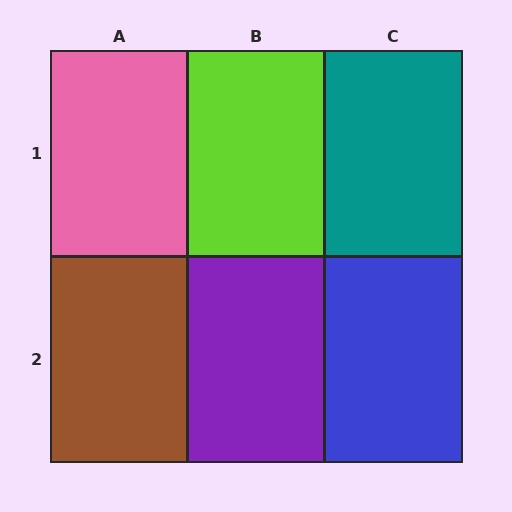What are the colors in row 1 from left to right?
Pink, lime, teal.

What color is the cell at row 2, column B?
Purple.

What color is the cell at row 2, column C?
Blue.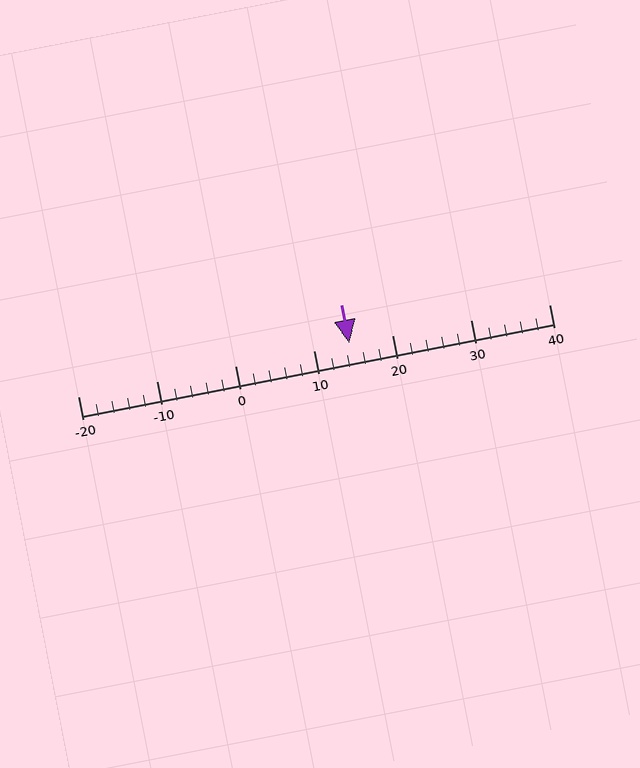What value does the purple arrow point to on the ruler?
The purple arrow points to approximately 14.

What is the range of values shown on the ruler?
The ruler shows values from -20 to 40.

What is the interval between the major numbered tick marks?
The major tick marks are spaced 10 units apart.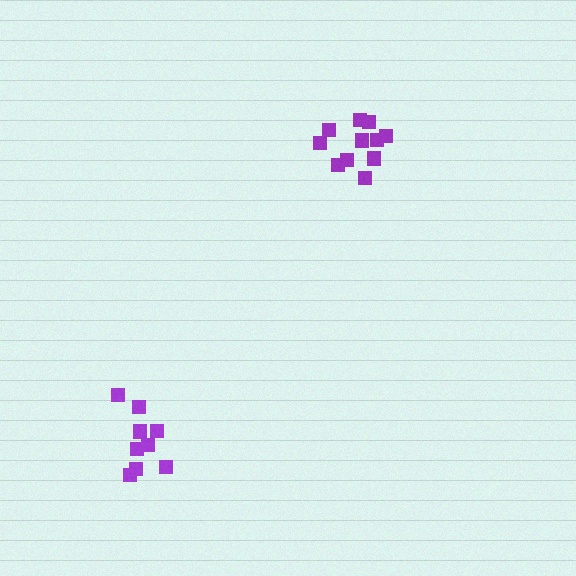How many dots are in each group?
Group 1: 9 dots, Group 2: 11 dots (20 total).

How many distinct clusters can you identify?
There are 2 distinct clusters.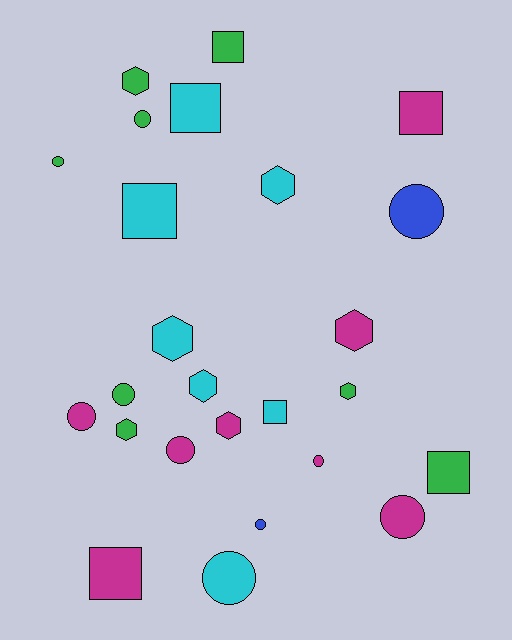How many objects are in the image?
There are 25 objects.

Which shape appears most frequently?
Circle, with 10 objects.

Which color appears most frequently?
Green, with 8 objects.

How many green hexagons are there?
There are 3 green hexagons.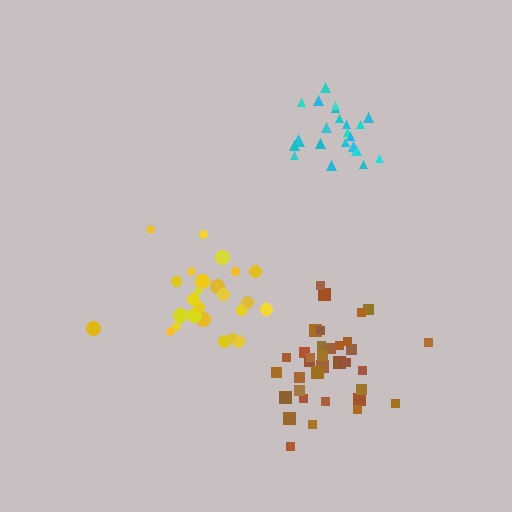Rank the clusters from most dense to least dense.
cyan, brown, yellow.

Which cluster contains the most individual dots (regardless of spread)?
Brown (35).